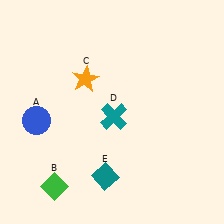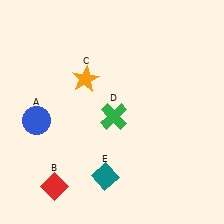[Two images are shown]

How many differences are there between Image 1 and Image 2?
There are 2 differences between the two images.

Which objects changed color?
B changed from green to red. D changed from teal to green.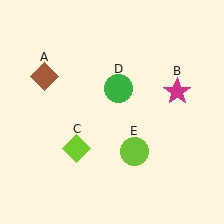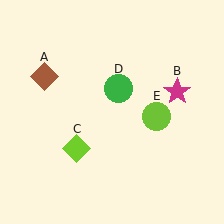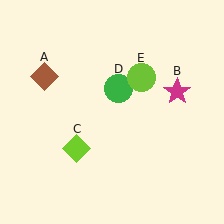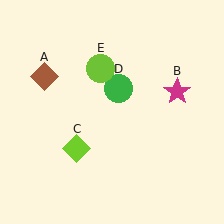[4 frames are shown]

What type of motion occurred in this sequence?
The lime circle (object E) rotated counterclockwise around the center of the scene.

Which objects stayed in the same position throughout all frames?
Brown diamond (object A) and magenta star (object B) and lime diamond (object C) and green circle (object D) remained stationary.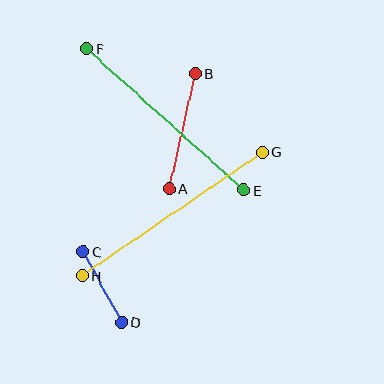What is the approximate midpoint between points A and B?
The midpoint is at approximately (183, 131) pixels.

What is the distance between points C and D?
The distance is approximately 80 pixels.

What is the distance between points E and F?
The distance is approximately 211 pixels.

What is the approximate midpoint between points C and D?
The midpoint is at approximately (102, 287) pixels.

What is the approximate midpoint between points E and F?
The midpoint is at approximately (165, 120) pixels.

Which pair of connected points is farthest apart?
Points G and H are farthest apart.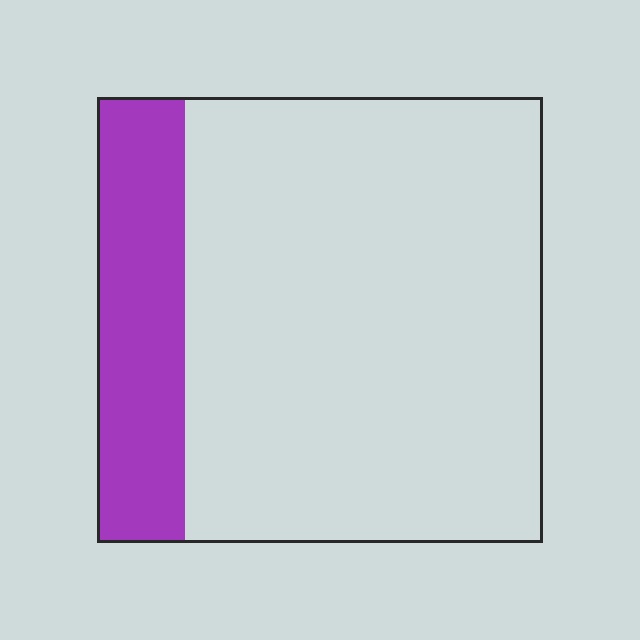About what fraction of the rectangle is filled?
About one fifth (1/5).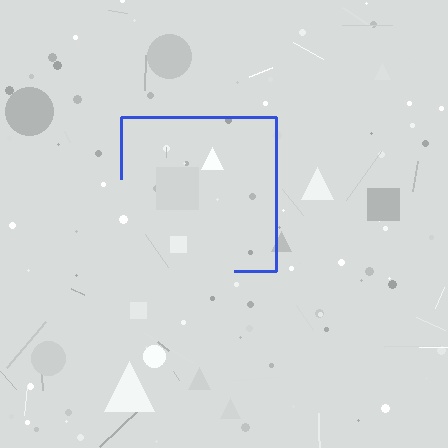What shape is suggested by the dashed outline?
The dashed outline suggests a square.